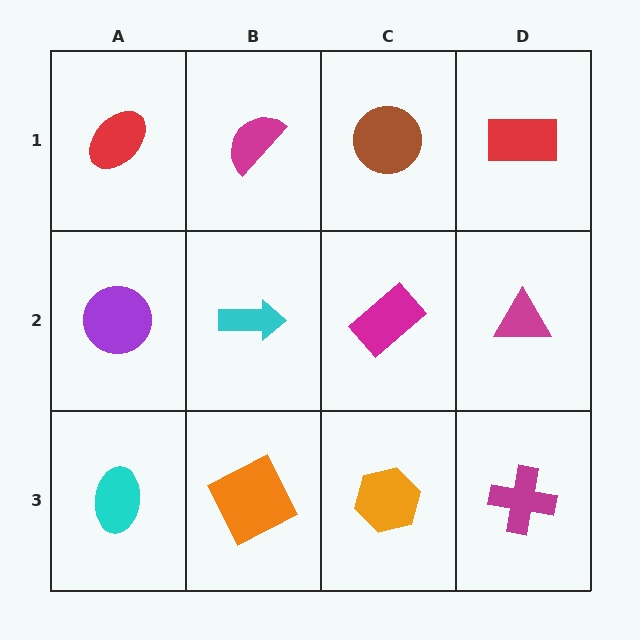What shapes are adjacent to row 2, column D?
A red rectangle (row 1, column D), a magenta cross (row 3, column D), a magenta rectangle (row 2, column C).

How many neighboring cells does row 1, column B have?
3.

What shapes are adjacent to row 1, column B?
A cyan arrow (row 2, column B), a red ellipse (row 1, column A), a brown circle (row 1, column C).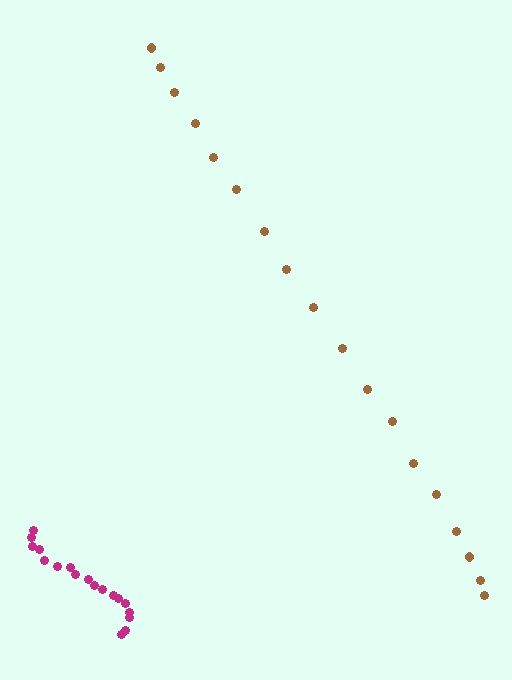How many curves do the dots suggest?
There are 2 distinct paths.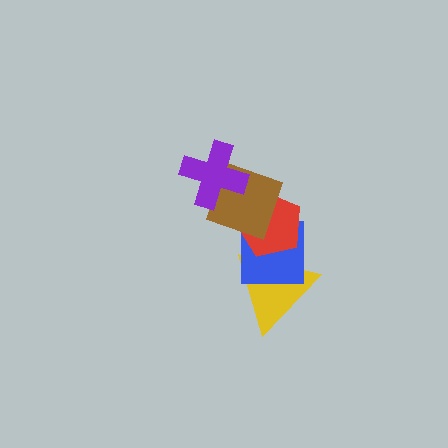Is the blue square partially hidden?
Yes, it is partially covered by another shape.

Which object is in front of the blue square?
The red pentagon is in front of the blue square.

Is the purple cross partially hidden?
No, no other shape covers it.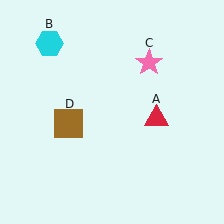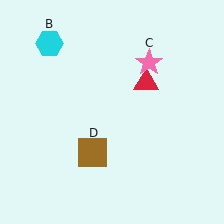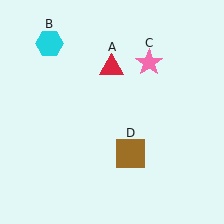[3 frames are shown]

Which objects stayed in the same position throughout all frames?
Cyan hexagon (object B) and pink star (object C) remained stationary.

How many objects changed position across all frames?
2 objects changed position: red triangle (object A), brown square (object D).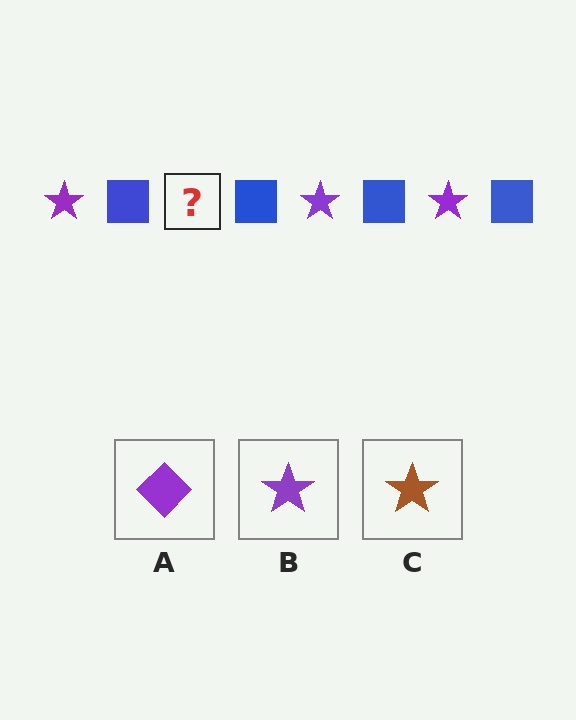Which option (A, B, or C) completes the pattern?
B.